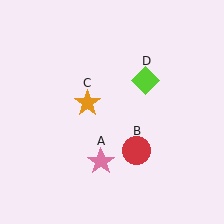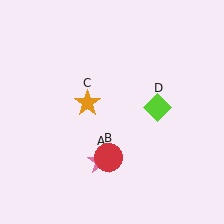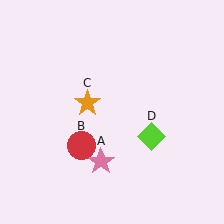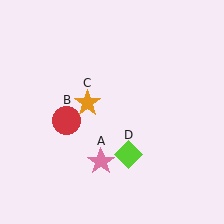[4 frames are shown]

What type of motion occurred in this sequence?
The red circle (object B), lime diamond (object D) rotated clockwise around the center of the scene.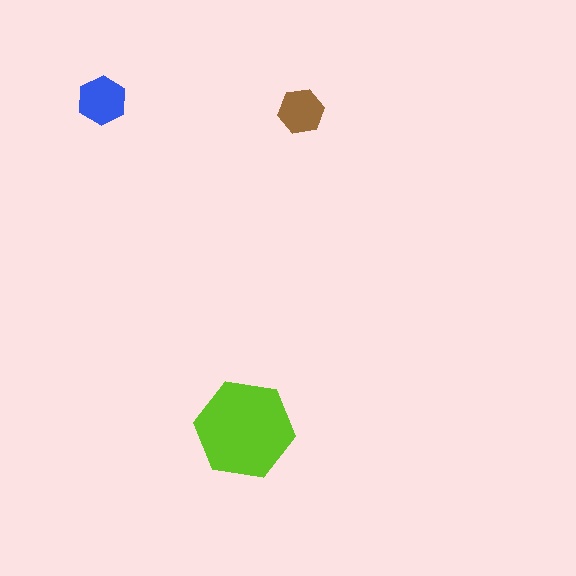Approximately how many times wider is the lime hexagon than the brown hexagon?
About 2 times wider.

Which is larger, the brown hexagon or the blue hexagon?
The blue one.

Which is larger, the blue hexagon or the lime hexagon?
The lime one.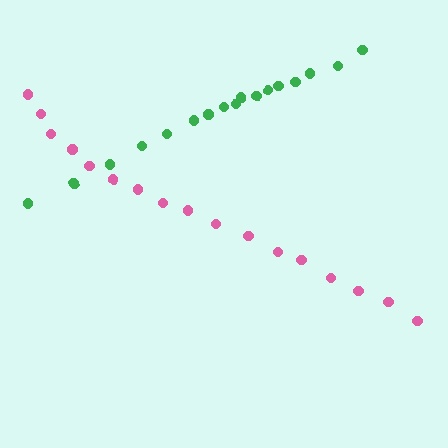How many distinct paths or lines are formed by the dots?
There are 2 distinct paths.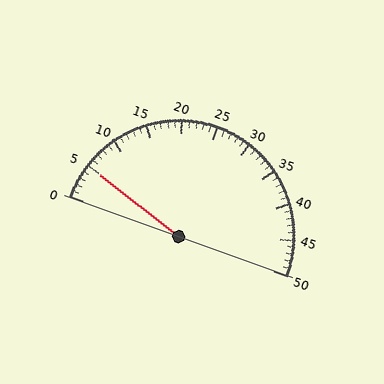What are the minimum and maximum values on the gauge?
The gauge ranges from 0 to 50.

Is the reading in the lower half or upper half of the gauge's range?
The reading is in the lower half of the range (0 to 50).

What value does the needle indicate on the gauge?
The needle indicates approximately 5.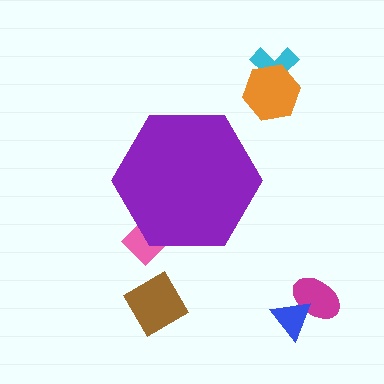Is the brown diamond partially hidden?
No, the brown diamond is fully visible.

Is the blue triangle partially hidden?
No, the blue triangle is fully visible.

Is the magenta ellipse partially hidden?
No, the magenta ellipse is fully visible.